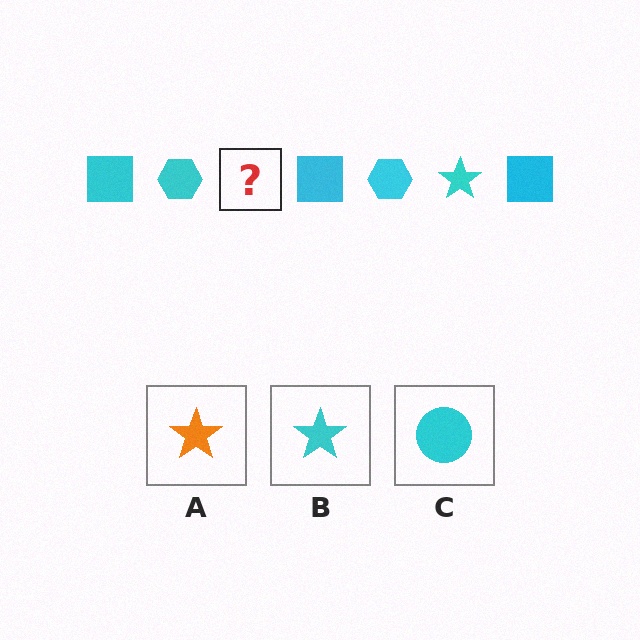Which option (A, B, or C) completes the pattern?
B.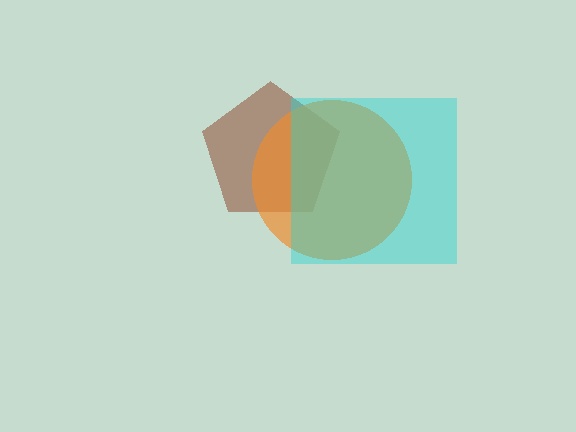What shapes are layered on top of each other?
The layered shapes are: a brown pentagon, an orange circle, a cyan square.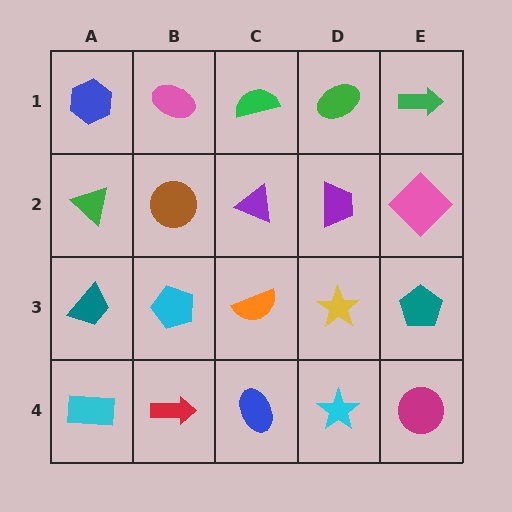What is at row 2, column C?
A purple triangle.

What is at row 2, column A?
A green triangle.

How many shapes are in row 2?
5 shapes.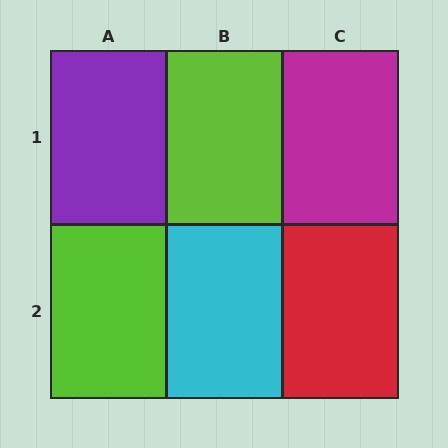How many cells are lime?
2 cells are lime.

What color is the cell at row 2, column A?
Lime.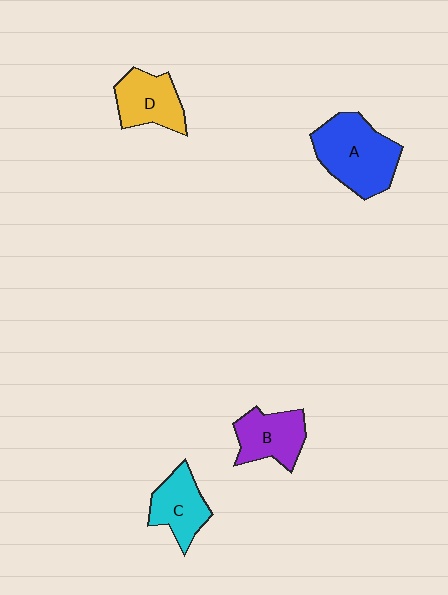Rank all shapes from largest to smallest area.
From largest to smallest: A (blue), D (yellow), B (purple), C (cyan).